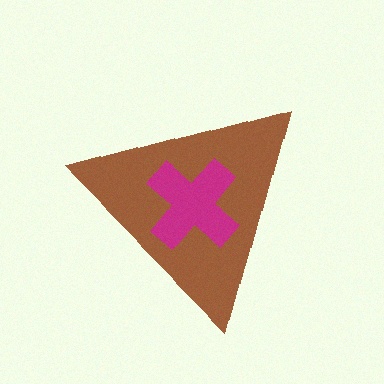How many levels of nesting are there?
2.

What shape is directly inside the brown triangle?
The magenta cross.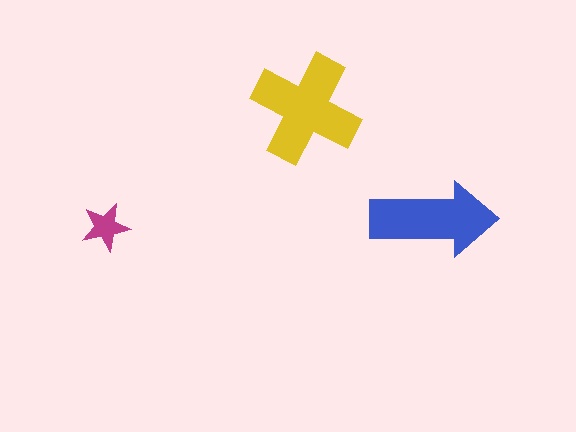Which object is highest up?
The yellow cross is topmost.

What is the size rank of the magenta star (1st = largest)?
3rd.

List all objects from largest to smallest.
The yellow cross, the blue arrow, the magenta star.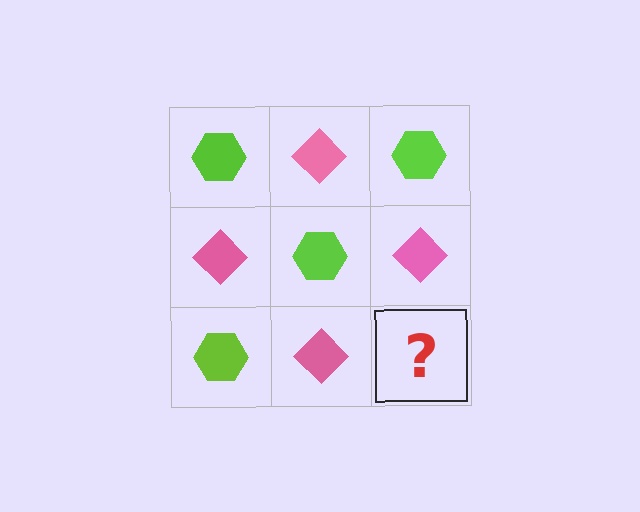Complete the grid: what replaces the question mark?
The question mark should be replaced with a lime hexagon.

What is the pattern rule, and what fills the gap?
The rule is that it alternates lime hexagon and pink diamond in a checkerboard pattern. The gap should be filled with a lime hexagon.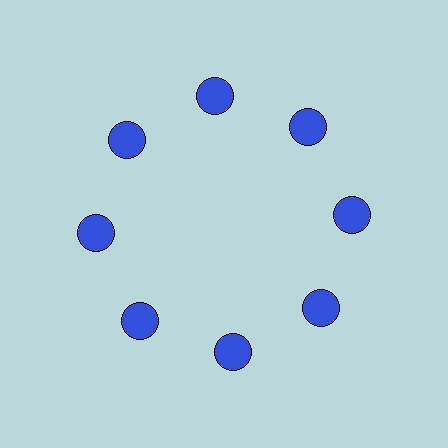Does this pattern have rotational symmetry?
Yes, this pattern has 8-fold rotational symmetry. It looks the same after rotating 45 degrees around the center.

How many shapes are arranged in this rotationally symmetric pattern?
There are 8 shapes, arranged in 8 groups of 1.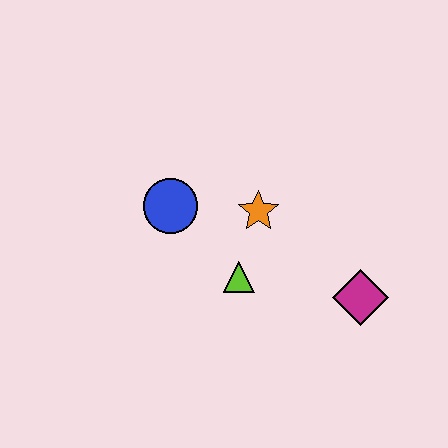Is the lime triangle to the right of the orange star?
No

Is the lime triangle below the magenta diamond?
No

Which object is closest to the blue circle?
The orange star is closest to the blue circle.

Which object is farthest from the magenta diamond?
The blue circle is farthest from the magenta diamond.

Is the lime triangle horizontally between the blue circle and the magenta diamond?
Yes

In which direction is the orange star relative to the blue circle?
The orange star is to the right of the blue circle.